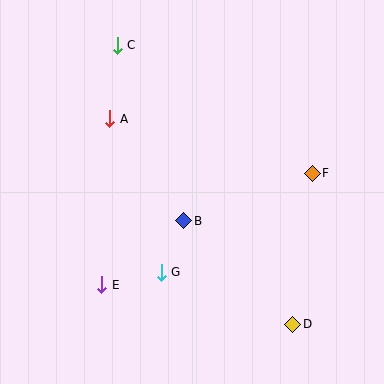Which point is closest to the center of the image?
Point B at (184, 221) is closest to the center.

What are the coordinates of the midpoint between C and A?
The midpoint between C and A is at (113, 82).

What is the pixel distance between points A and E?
The distance between A and E is 166 pixels.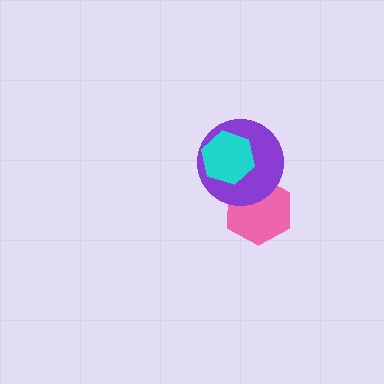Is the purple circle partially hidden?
Yes, it is partially covered by another shape.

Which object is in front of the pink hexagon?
The purple circle is in front of the pink hexagon.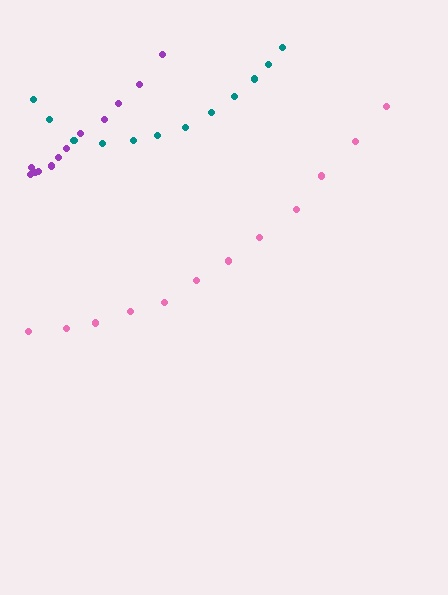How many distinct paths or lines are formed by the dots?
There are 3 distinct paths.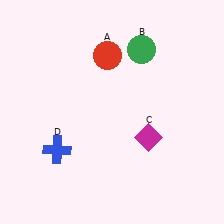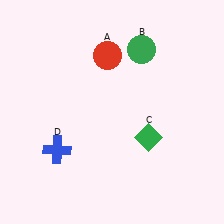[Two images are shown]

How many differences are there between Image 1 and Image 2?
There is 1 difference between the two images.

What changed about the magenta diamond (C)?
In Image 1, C is magenta. In Image 2, it changed to green.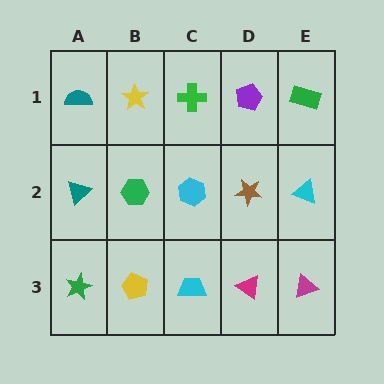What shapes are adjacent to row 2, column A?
A teal semicircle (row 1, column A), a green star (row 3, column A), a green hexagon (row 2, column B).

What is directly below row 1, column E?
A cyan triangle.